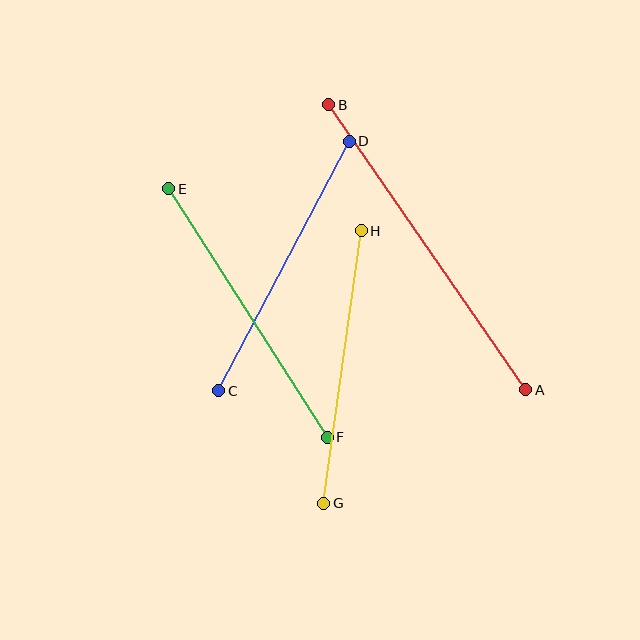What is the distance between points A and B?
The distance is approximately 346 pixels.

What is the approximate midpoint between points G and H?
The midpoint is at approximately (342, 367) pixels.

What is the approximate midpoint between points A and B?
The midpoint is at approximately (427, 247) pixels.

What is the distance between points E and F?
The distance is approximately 295 pixels.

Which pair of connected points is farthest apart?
Points A and B are farthest apart.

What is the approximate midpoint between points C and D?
The midpoint is at approximately (284, 266) pixels.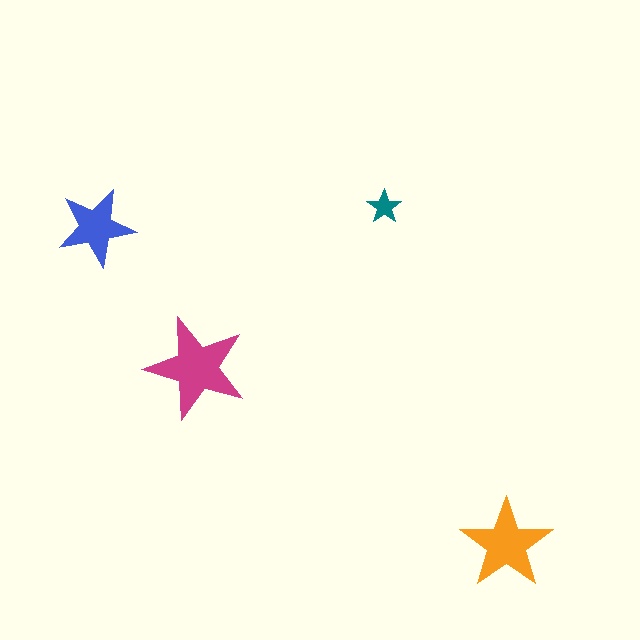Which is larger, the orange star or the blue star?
The orange one.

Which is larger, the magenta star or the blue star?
The magenta one.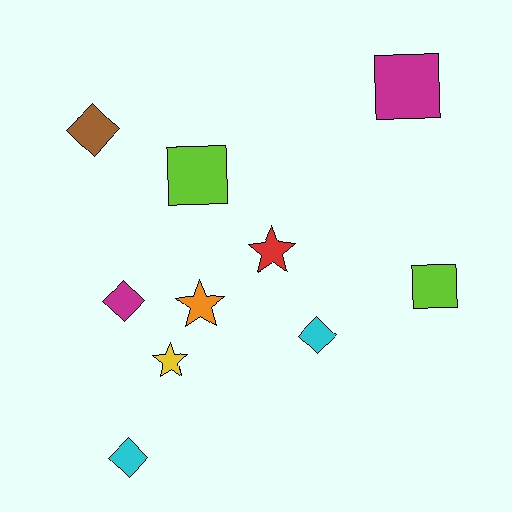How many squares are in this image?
There are 3 squares.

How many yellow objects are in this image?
There is 1 yellow object.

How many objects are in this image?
There are 10 objects.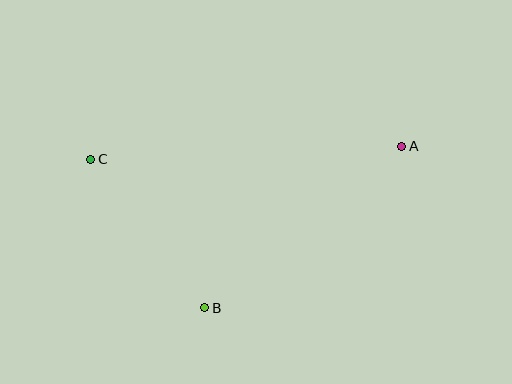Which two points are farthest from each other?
Points A and C are farthest from each other.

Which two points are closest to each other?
Points B and C are closest to each other.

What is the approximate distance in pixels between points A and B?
The distance between A and B is approximately 255 pixels.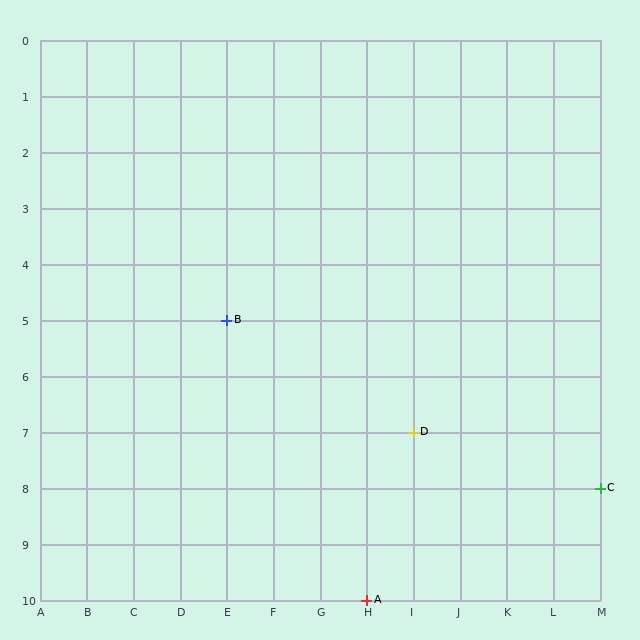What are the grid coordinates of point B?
Point B is at grid coordinates (E, 5).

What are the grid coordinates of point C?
Point C is at grid coordinates (M, 8).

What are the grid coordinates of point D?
Point D is at grid coordinates (I, 7).